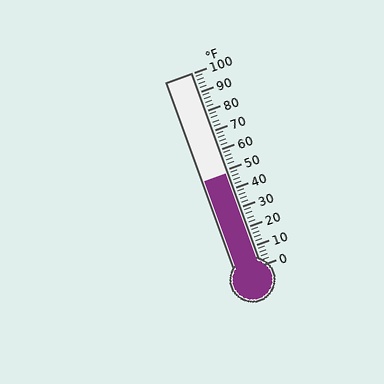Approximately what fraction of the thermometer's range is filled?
The thermometer is filled to approximately 50% of its range.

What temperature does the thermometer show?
The thermometer shows approximately 48°F.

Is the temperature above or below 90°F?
The temperature is below 90°F.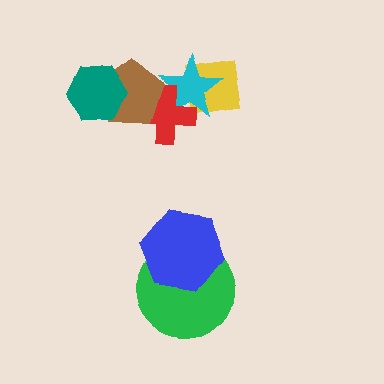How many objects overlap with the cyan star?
3 objects overlap with the cyan star.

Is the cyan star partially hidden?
Yes, it is partially covered by another shape.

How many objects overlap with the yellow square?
2 objects overlap with the yellow square.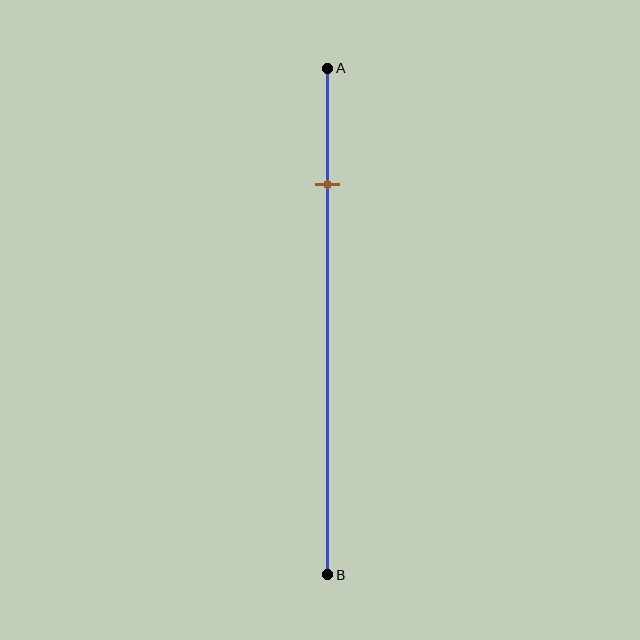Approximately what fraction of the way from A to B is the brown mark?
The brown mark is approximately 25% of the way from A to B.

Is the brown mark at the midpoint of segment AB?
No, the mark is at about 25% from A, not at the 50% midpoint.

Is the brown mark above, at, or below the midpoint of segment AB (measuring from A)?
The brown mark is above the midpoint of segment AB.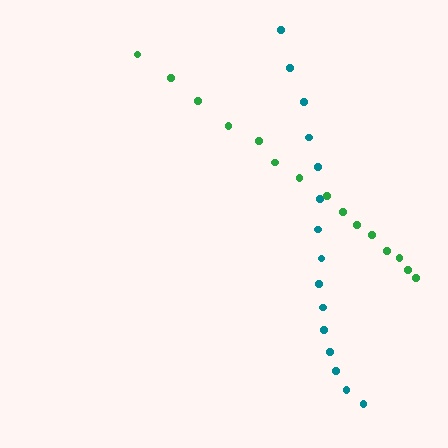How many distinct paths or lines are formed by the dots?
There are 2 distinct paths.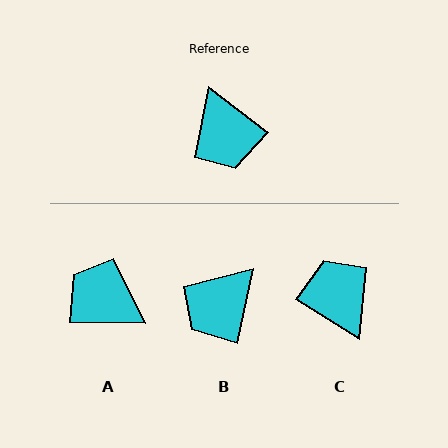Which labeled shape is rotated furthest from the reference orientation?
C, about 174 degrees away.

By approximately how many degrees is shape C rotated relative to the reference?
Approximately 174 degrees clockwise.